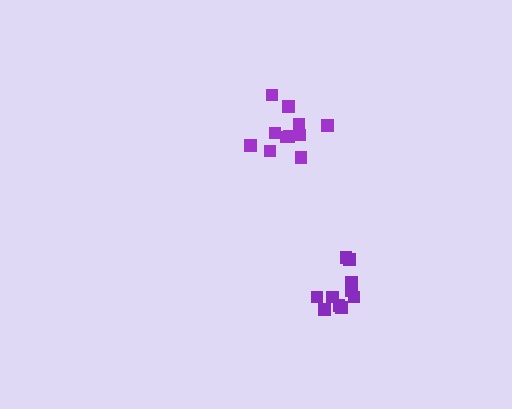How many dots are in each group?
Group 1: 11 dots, Group 2: 10 dots (21 total).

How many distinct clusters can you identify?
There are 2 distinct clusters.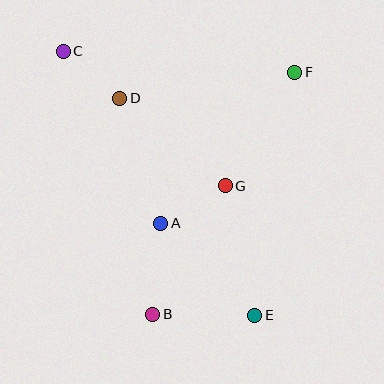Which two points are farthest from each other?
Points C and E are farthest from each other.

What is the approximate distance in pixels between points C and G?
The distance between C and G is approximately 211 pixels.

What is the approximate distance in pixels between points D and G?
The distance between D and G is approximately 137 pixels.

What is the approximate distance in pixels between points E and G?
The distance between E and G is approximately 132 pixels.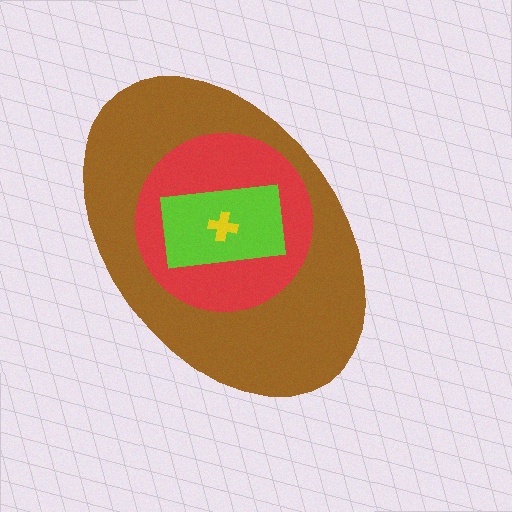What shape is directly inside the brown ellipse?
The red circle.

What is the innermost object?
The yellow cross.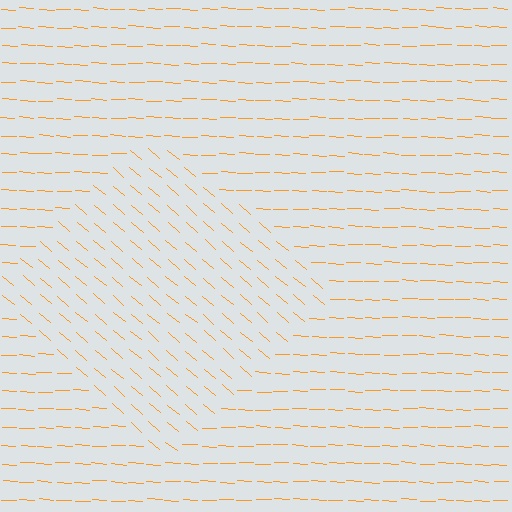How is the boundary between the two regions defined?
The boundary is defined purely by a change in line orientation (approximately 38 degrees difference). All lines are the same color and thickness.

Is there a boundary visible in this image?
Yes, there is a texture boundary formed by a change in line orientation.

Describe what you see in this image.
The image is filled with small orange line segments. A diamond region in the image has lines oriented differently from the surrounding lines, creating a visible texture boundary.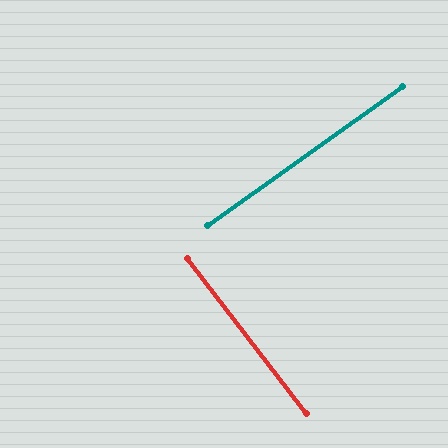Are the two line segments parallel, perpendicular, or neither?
Perpendicular — they meet at approximately 88°.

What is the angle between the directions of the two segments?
Approximately 88 degrees.